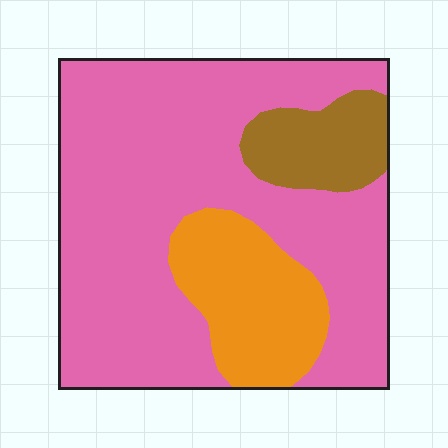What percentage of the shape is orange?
Orange takes up about one sixth (1/6) of the shape.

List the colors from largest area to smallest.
From largest to smallest: pink, orange, brown.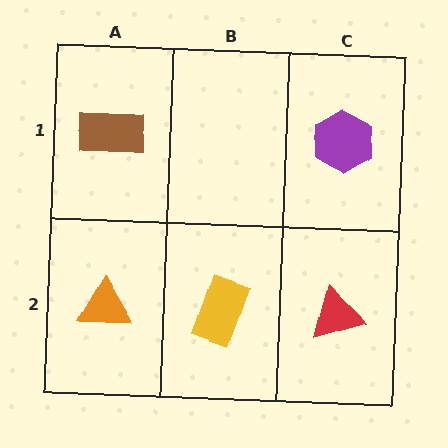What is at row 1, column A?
A brown rectangle.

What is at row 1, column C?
A purple hexagon.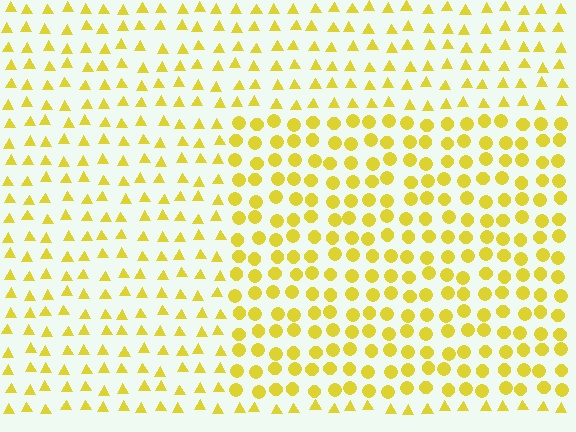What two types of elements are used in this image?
The image uses circles inside the rectangle region and triangles outside it.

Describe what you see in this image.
The image is filled with small yellow elements arranged in a uniform grid. A rectangle-shaped region contains circles, while the surrounding area contains triangles. The boundary is defined purely by the change in element shape.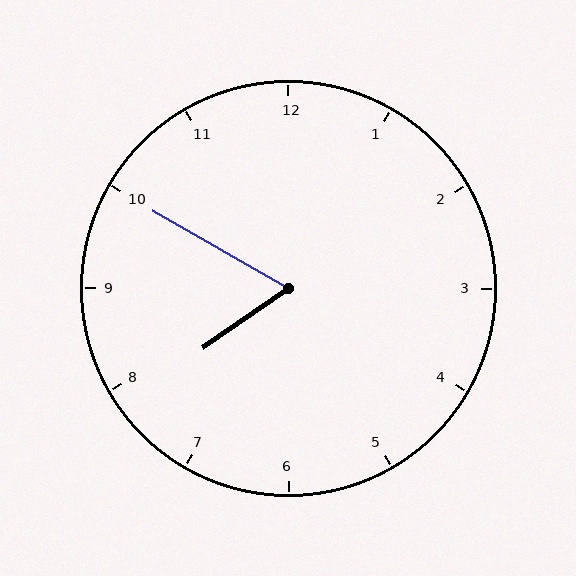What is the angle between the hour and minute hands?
Approximately 65 degrees.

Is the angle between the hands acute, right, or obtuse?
It is acute.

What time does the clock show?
7:50.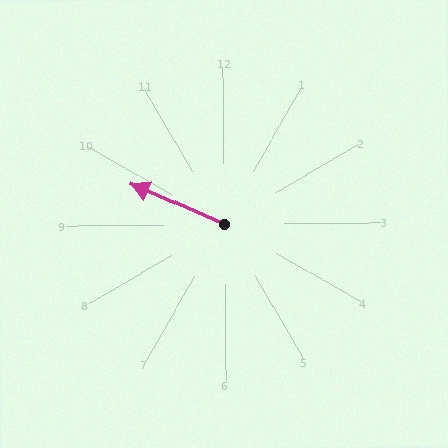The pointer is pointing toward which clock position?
Roughly 10 o'clock.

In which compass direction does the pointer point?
Northwest.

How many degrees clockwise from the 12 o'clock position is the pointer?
Approximately 294 degrees.